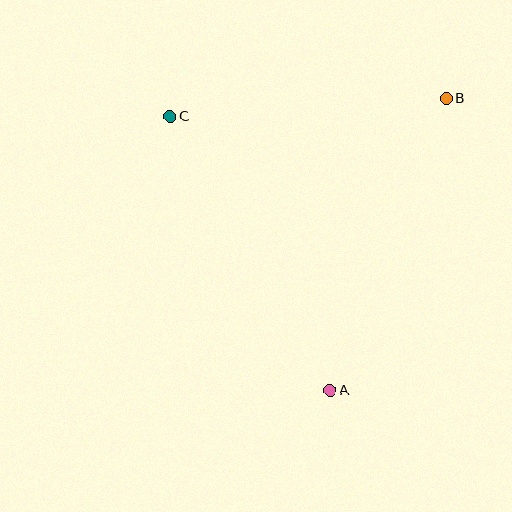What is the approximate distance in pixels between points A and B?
The distance between A and B is approximately 315 pixels.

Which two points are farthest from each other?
Points A and C are farthest from each other.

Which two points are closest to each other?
Points B and C are closest to each other.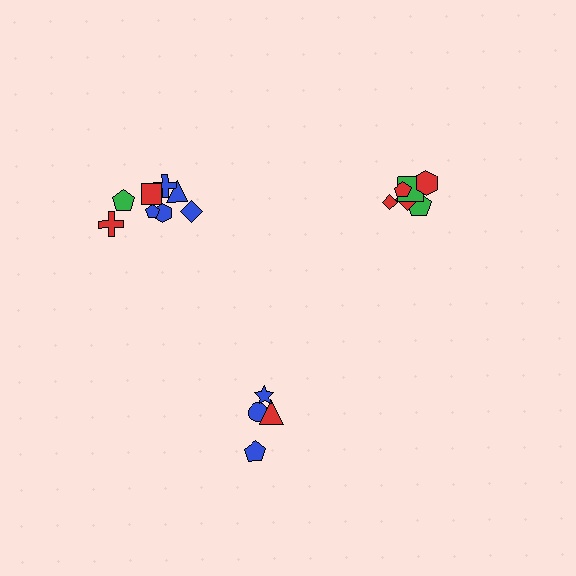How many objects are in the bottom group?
There are 4 objects.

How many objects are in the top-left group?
There are 8 objects.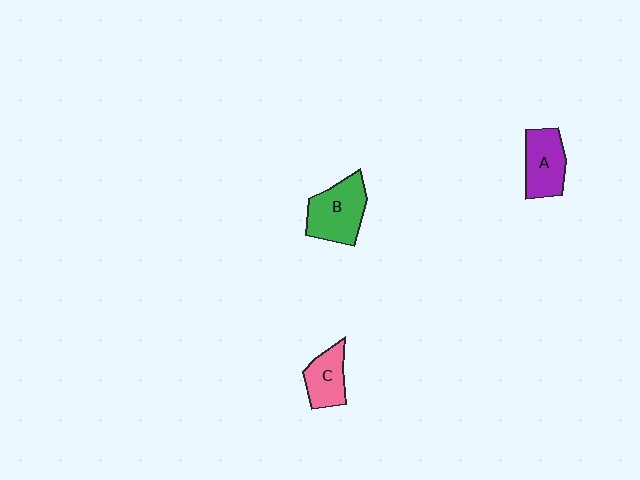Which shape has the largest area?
Shape B (green).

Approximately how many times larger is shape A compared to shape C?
Approximately 1.2 times.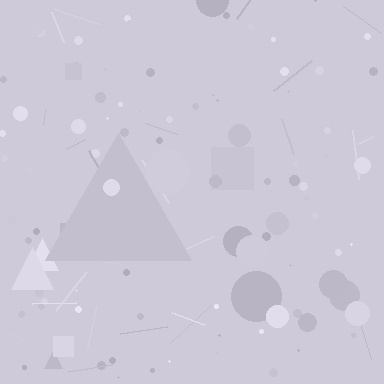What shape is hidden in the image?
A triangle is hidden in the image.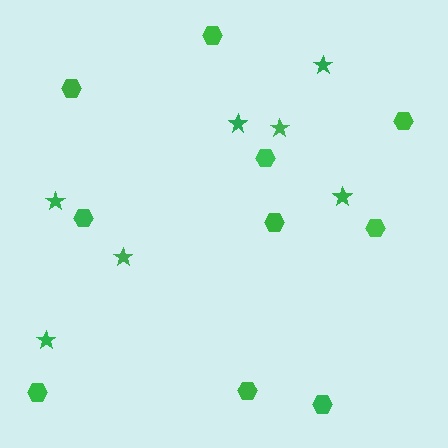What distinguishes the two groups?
There are 2 groups: one group of stars (7) and one group of hexagons (10).